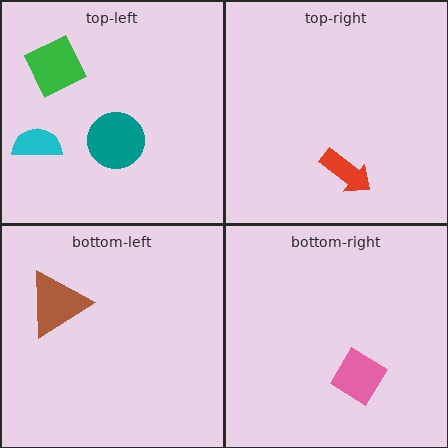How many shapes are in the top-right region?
1.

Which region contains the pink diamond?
The bottom-right region.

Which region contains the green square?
The top-left region.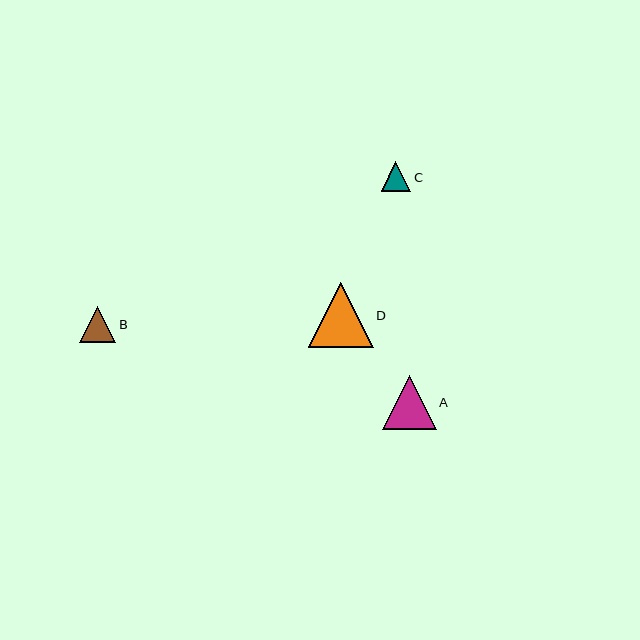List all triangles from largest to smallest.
From largest to smallest: D, A, B, C.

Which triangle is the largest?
Triangle D is the largest with a size of approximately 65 pixels.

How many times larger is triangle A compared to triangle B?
Triangle A is approximately 1.5 times the size of triangle B.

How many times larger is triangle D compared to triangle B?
Triangle D is approximately 1.8 times the size of triangle B.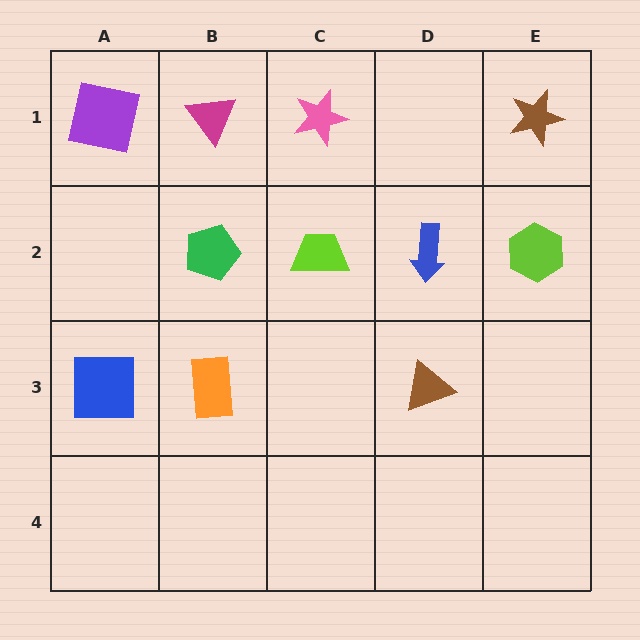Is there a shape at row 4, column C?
No, that cell is empty.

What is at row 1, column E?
A brown star.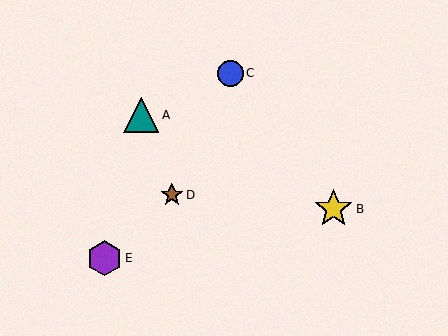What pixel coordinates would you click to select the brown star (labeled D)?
Click at (172, 195) to select the brown star D.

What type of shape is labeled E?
Shape E is a purple hexagon.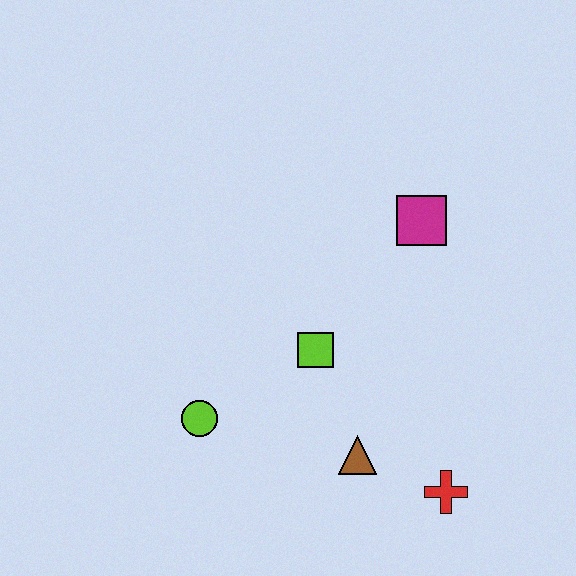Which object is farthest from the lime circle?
The magenta square is farthest from the lime circle.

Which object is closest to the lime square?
The brown triangle is closest to the lime square.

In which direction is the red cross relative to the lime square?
The red cross is below the lime square.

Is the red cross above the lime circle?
No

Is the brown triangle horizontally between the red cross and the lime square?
Yes